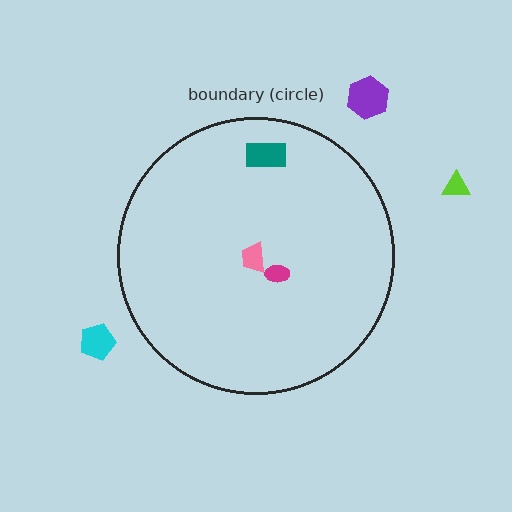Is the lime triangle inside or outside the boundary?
Outside.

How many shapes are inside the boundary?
3 inside, 3 outside.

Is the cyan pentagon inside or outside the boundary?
Outside.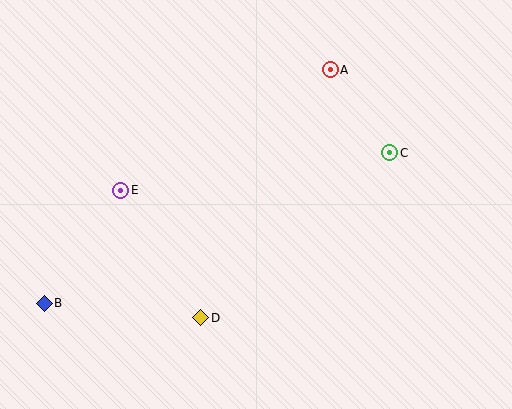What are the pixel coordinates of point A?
Point A is at (330, 70).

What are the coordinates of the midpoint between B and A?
The midpoint between B and A is at (187, 186).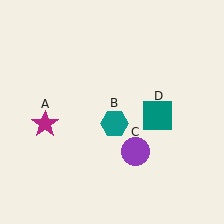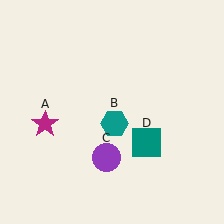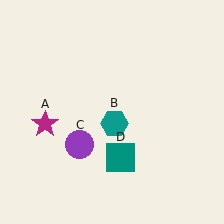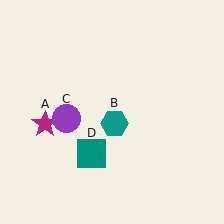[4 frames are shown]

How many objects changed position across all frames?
2 objects changed position: purple circle (object C), teal square (object D).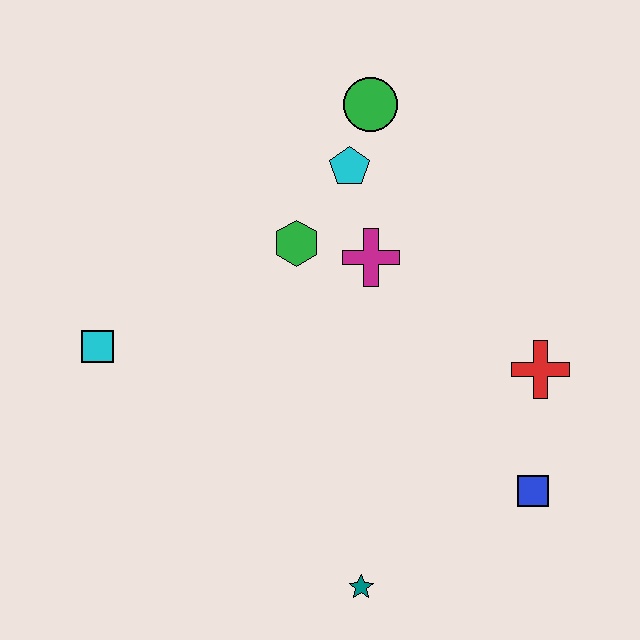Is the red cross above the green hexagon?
No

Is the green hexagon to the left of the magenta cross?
Yes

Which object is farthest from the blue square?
The cyan square is farthest from the blue square.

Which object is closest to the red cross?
The blue square is closest to the red cross.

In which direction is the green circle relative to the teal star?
The green circle is above the teal star.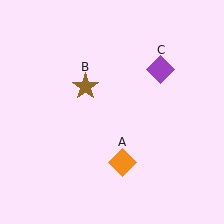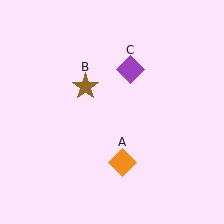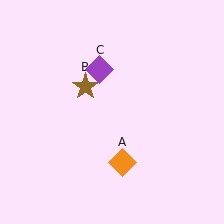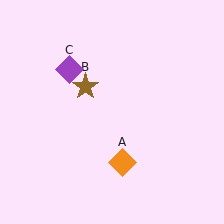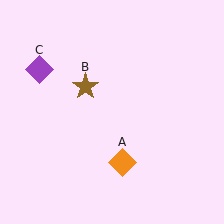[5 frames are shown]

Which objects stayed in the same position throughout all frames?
Orange diamond (object A) and brown star (object B) remained stationary.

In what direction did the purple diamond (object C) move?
The purple diamond (object C) moved left.